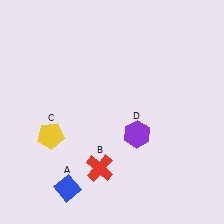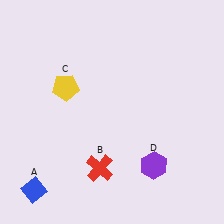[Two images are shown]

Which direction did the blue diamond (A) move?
The blue diamond (A) moved left.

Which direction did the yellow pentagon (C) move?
The yellow pentagon (C) moved up.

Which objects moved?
The objects that moved are: the blue diamond (A), the yellow pentagon (C), the purple hexagon (D).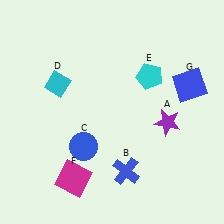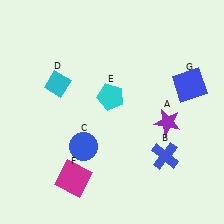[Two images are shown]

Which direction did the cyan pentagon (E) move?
The cyan pentagon (E) moved left.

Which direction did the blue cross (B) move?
The blue cross (B) moved right.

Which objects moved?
The objects that moved are: the blue cross (B), the cyan pentagon (E).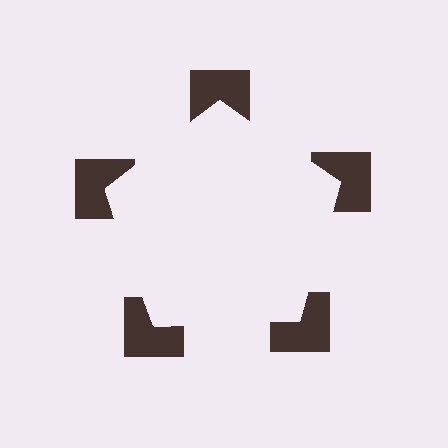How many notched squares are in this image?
There are 5 — one at each vertex of the illusory pentagon.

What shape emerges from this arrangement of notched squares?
An illusory pentagon — its edges are inferred from the aligned wedge cuts in the notched squares, not physically drawn.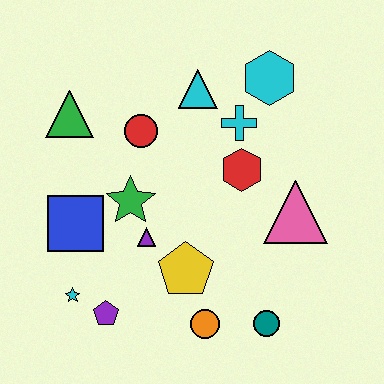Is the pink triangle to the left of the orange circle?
No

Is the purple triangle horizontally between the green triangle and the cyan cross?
Yes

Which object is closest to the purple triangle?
The green star is closest to the purple triangle.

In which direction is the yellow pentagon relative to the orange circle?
The yellow pentagon is above the orange circle.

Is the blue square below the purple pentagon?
No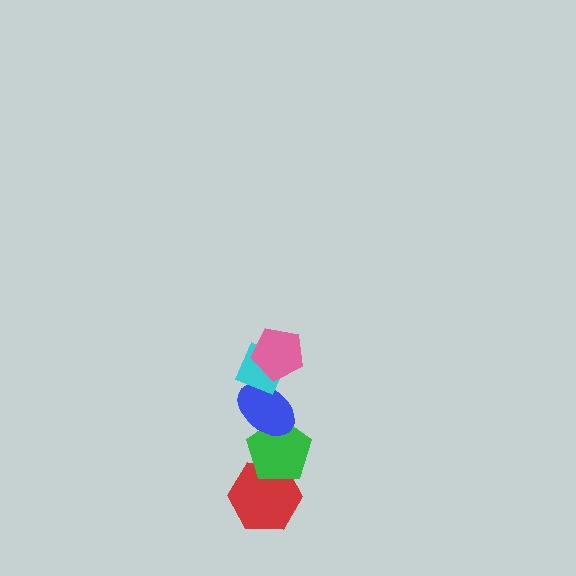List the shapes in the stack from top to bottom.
From top to bottom: the pink pentagon, the cyan diamond, the blue ellipse, the green pentagon, the red hexagon.